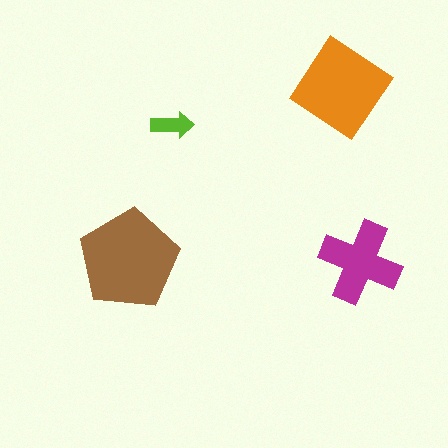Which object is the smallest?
The lime arrow.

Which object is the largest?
The brown pentagon.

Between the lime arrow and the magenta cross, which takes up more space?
The magenta cross.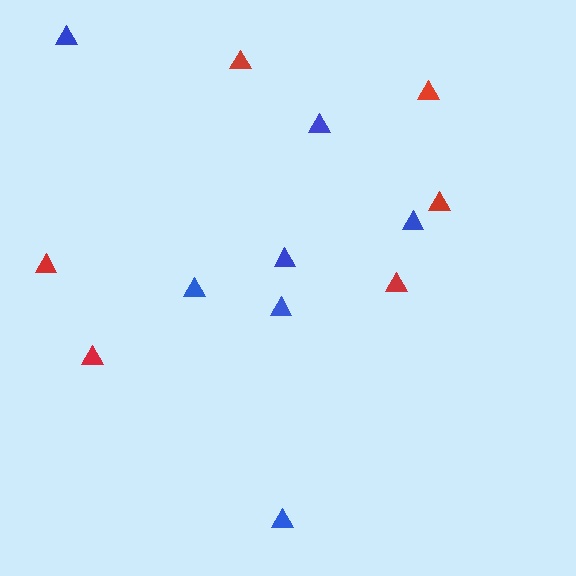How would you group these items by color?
There are 2 groups: one group of red triangles (6) and one group of blue triangles (7).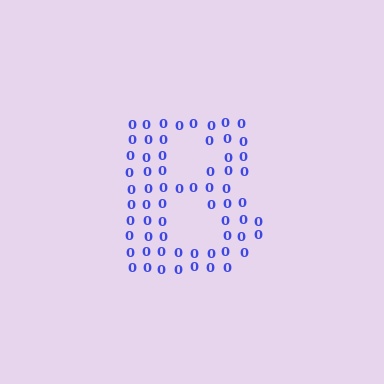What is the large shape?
The large shape is the letter B.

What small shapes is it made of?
It is made of small digit 0's.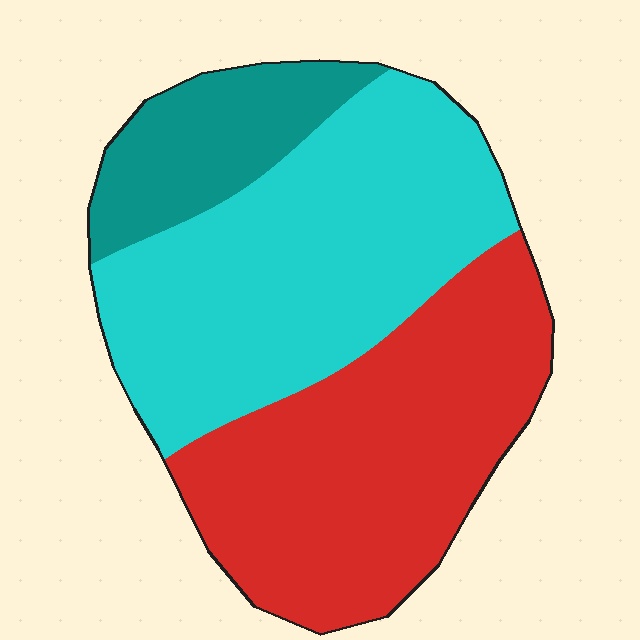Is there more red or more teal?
Red.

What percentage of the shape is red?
Red covers around 40% of the shape.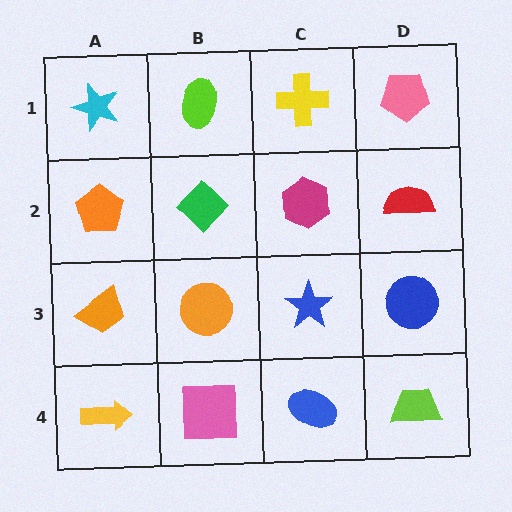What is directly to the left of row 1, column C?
A lime ellipse.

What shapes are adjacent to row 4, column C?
A blue star (row 3, column C), a pink square (row 4, column B), a lime trapezoid (row 4, column D).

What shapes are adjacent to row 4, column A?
An orange trapezoid (row 3, column A), a pink square (row 4, column B).